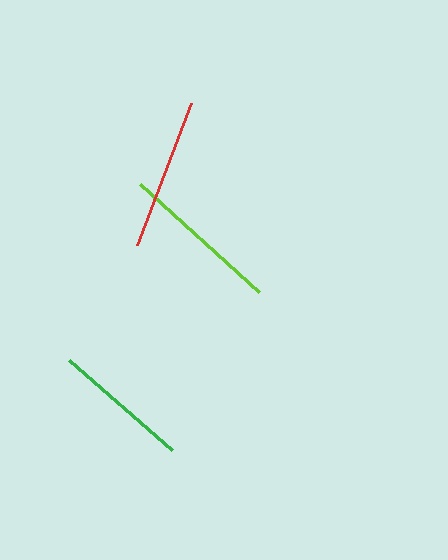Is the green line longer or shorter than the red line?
The red line is longer than the green line.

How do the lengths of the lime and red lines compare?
The lime and red lines are approximately the same length.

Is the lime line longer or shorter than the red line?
The lime line is longer than the red line.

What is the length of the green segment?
The green segment is approximately 137 pixels long.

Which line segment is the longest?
The lime line is the longest at approximately 161 pixels.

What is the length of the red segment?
The red segment is approximately 152 pixels long.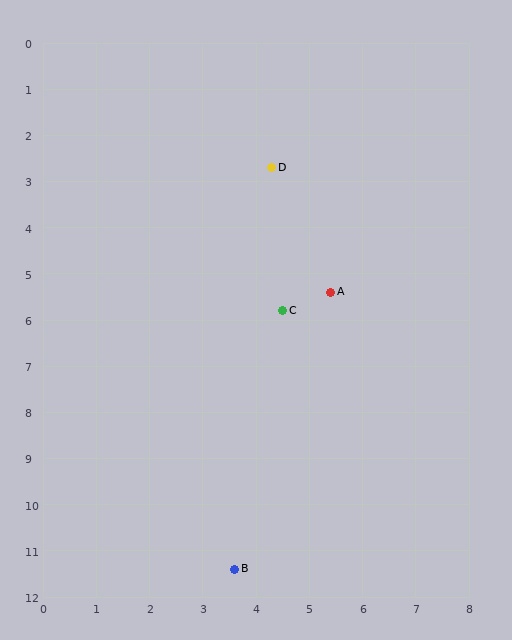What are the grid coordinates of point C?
Point C is at approximately (4.5, 5.8).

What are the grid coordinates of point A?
Point A is at approximately (5.4, 5.4).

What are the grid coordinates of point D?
Point D is at approximately (4.3, 2.7).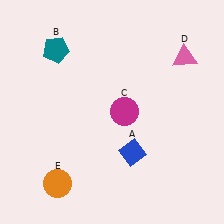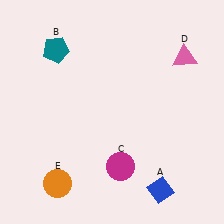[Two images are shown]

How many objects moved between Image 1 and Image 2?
2 objects moved between the two images.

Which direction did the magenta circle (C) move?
The magenta circle (C) moved down.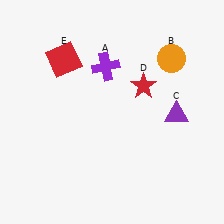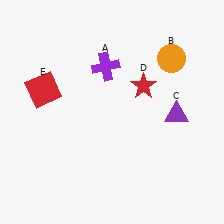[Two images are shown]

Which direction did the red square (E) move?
The red square (E) moved down.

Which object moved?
The red square (E) moved down.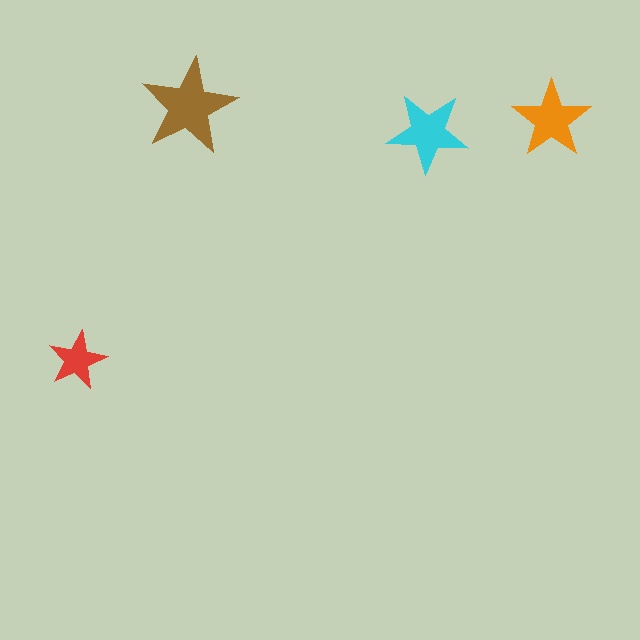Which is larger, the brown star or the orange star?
The brown one.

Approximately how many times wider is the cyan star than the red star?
About 1.5 times wider.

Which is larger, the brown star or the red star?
The brown one.